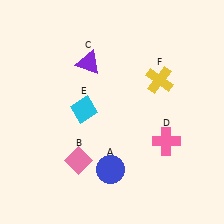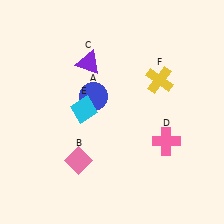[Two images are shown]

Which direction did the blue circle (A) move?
The blue circle (A) moved up.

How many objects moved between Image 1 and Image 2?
1 object moved between the two images.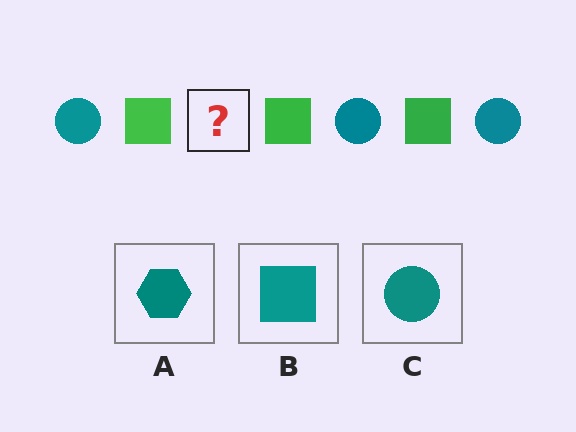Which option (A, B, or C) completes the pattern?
C.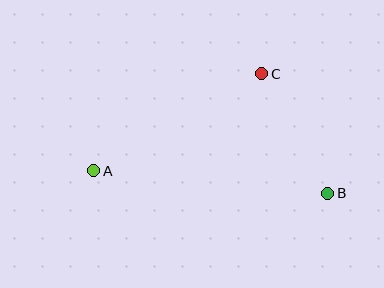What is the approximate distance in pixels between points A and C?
The distance between A and C is approximately 194 pixels.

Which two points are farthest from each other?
Points A and B are farthest from each other.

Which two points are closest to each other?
Points B and C are closest to each other.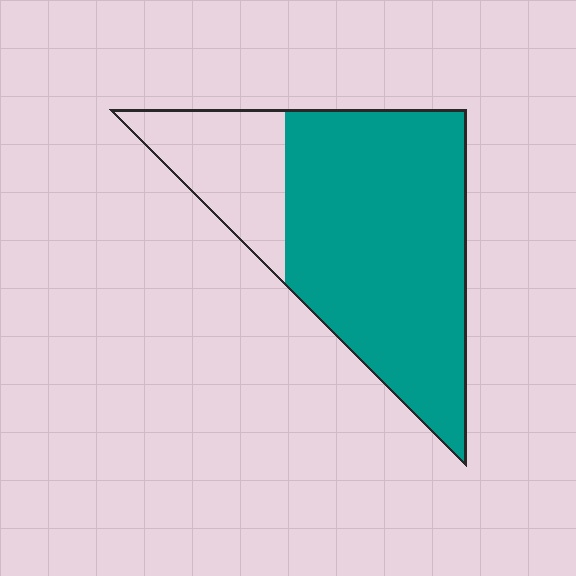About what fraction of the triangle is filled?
About three quarters (3/4).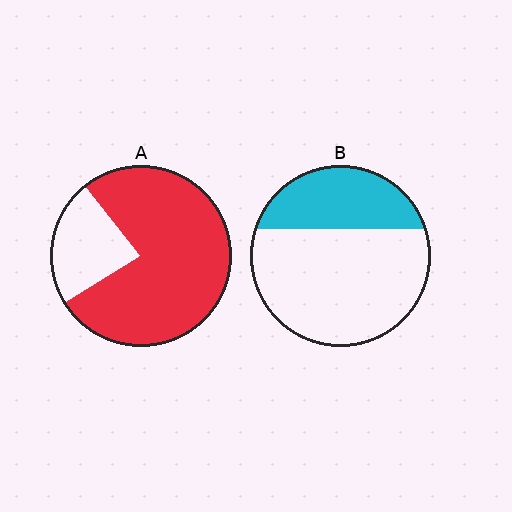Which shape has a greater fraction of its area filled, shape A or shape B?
Shape A.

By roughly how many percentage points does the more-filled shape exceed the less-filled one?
By roughly 45 percentage points (A over B).